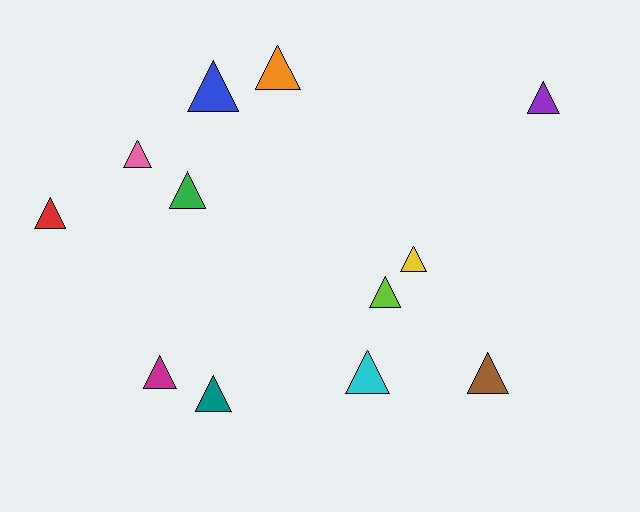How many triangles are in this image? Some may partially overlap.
There are 12 triangles.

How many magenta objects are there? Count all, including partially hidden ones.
There is 1 magenta object.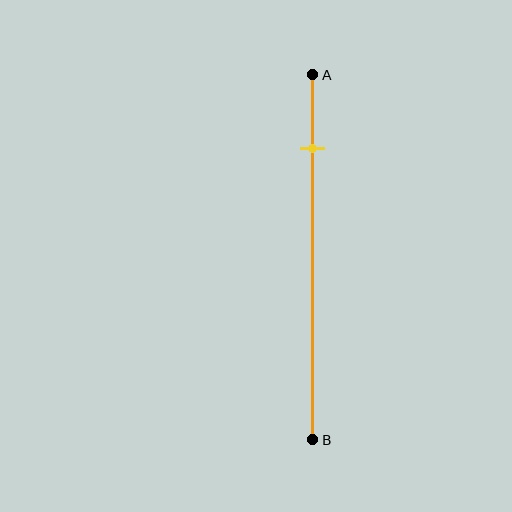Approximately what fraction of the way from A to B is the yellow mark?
The yellow mark is approximately 20% of the way from A to B.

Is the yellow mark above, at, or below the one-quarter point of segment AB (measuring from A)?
The yellow mark is above the one-quarter point of segment AB.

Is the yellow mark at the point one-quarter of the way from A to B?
No, the mark is at about 20% from A, not at the 25% one-quarter point.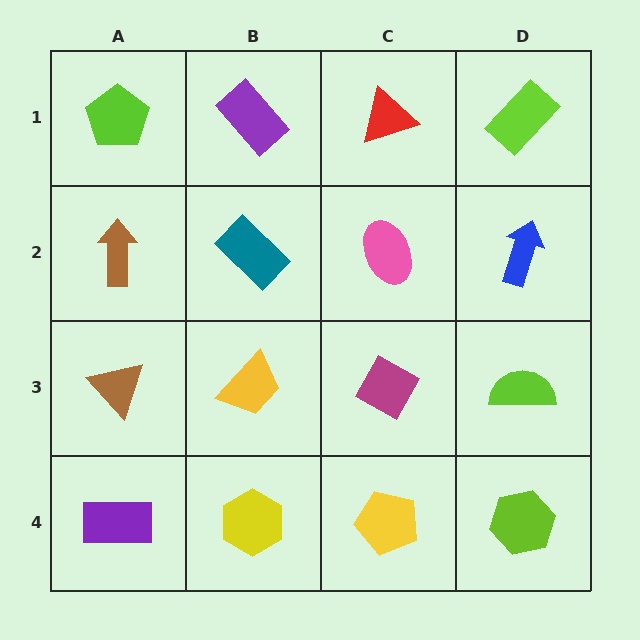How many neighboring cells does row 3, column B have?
4.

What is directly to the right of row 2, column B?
A pink ellipse.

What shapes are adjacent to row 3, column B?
A teal rectangle (row 2, column B), a yellow hexagon (row 4, column B), a brown triangle (row 3, column A), a magenta diamond (row 3, column C).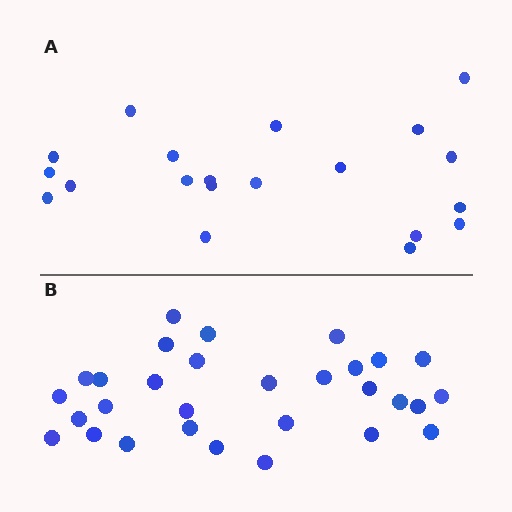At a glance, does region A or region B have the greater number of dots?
Region B (the bottom region) has more dots.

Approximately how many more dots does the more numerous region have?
Region B has roughly 10 or so more dots than region A.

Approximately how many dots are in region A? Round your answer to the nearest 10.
About 20 dots.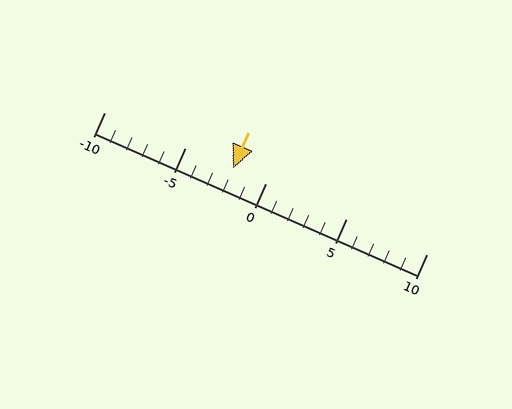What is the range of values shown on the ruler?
The ruler shows values from -10 to 10.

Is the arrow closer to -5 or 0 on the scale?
The arrow is closer to 0.